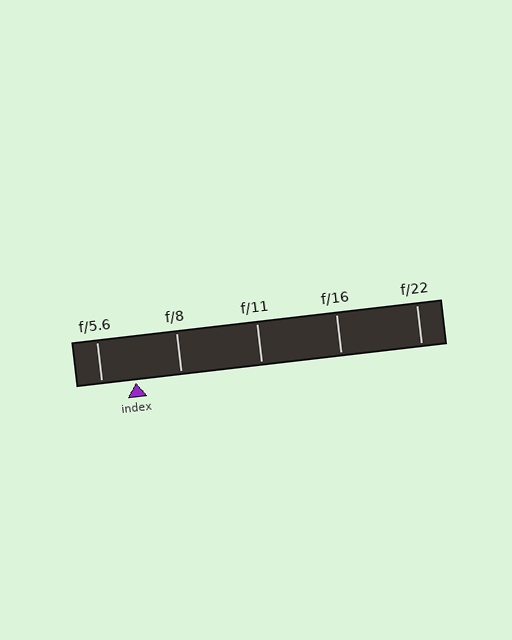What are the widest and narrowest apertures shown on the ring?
The widest aperture shown is f/5.6 and the narrowest is f/22.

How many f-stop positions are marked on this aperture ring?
There are 5 f-stop positions marked.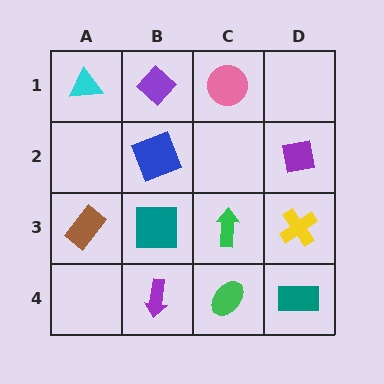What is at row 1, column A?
A cyan triangle.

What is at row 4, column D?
A teal rectangle.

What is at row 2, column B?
A blue square.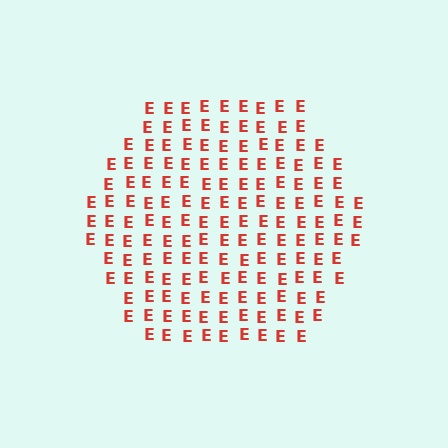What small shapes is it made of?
It is made of small letter E's.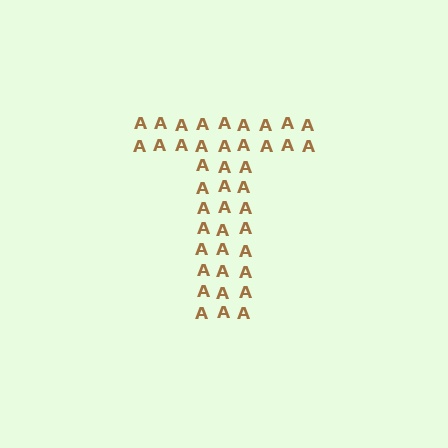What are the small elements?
The small elements are letter A's.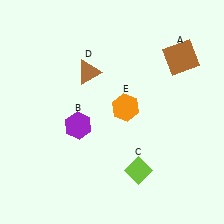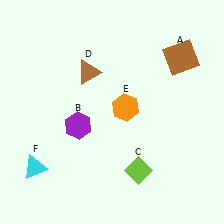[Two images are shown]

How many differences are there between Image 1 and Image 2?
There is 1 difference between the two images.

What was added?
A cyan triangle (F) was added in Image 2.